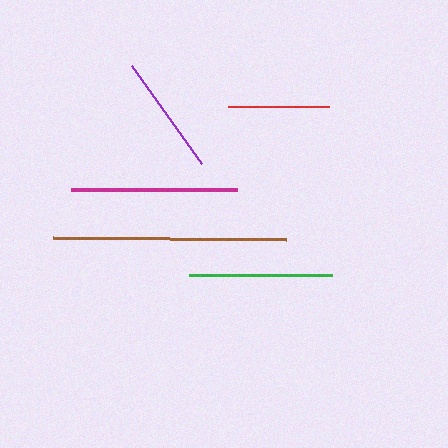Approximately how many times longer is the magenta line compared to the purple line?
The magenta line is approximately 1.4 times the length of the purple line.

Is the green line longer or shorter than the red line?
The green line is longer than the red line.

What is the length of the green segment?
The green segment is approximately 143 pixels long.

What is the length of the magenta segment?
The magenta segment is approximately 166 pixels long.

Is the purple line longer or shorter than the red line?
The purple line is longer than the red line.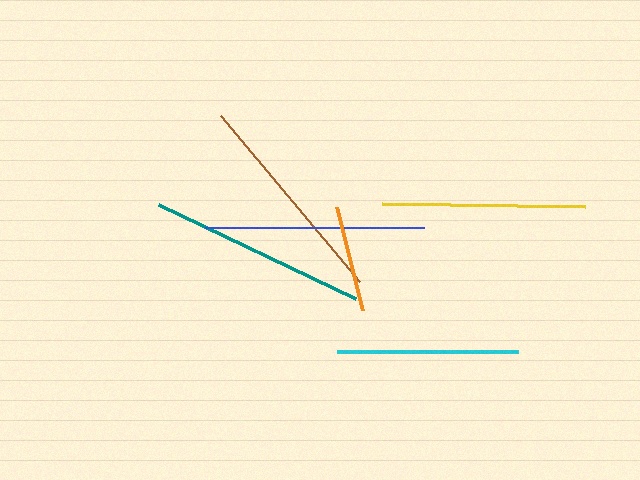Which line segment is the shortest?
The orange line is the shortest at approximately 106 pixels.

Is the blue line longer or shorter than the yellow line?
The blue line is longer than the yellow line.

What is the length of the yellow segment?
The yellow segment is approximately 203 pixels long.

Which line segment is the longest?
The blue line is the longest at approximately 219 pixels.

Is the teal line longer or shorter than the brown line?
The teal line is longer than the brown line.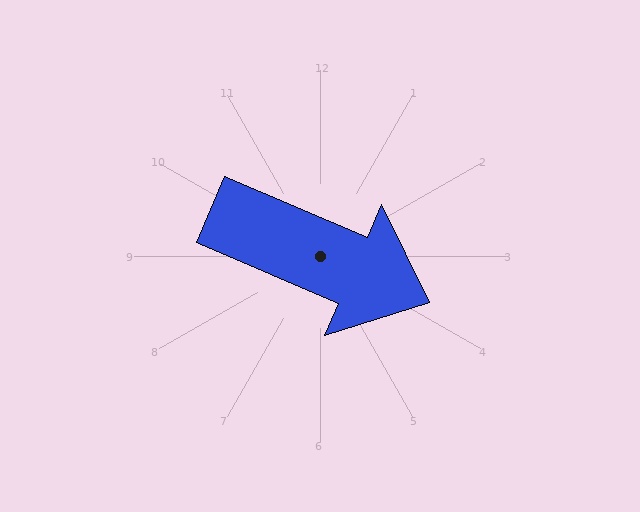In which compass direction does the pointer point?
Southeast.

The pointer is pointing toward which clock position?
Roughly 4 o'clock.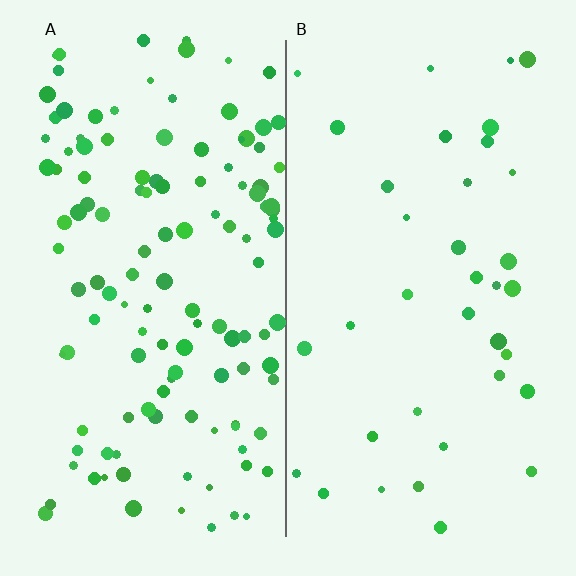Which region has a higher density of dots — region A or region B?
A (the left).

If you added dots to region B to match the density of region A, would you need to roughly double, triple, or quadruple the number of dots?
Approximately triple.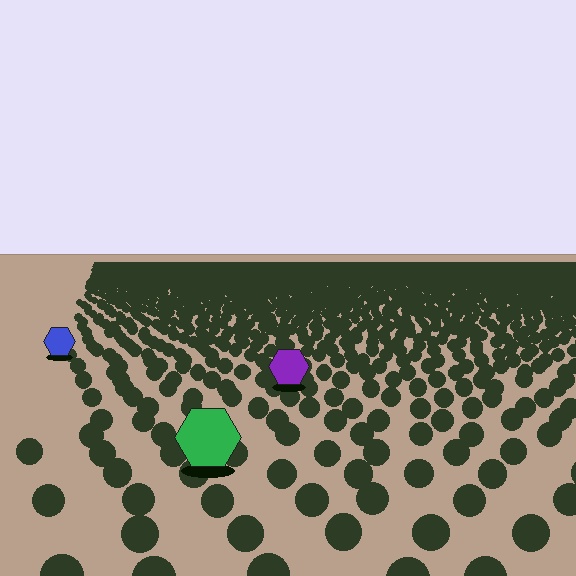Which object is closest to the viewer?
The green hexagon is closest. The texture marks near it are larger and more spread out.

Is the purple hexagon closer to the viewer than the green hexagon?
No. The green hexagon is closer — you can tell from the texture gradient: the ground texture is coarser near it.